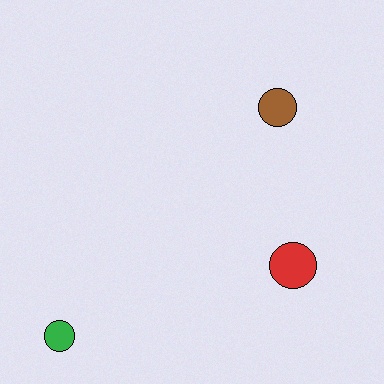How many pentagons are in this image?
There are no pentagons.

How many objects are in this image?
There are 3 objects.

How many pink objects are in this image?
There are no pink objects.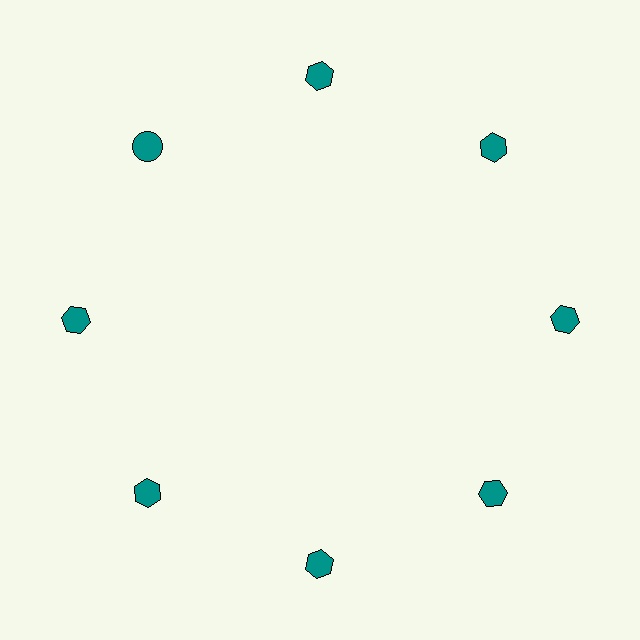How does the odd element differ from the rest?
It has a different shape: circle instead of hexagon.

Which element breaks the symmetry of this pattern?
The teal circle at roughly the 10 o'clock position breaks the symmetry. All other shapes are teal hexagons.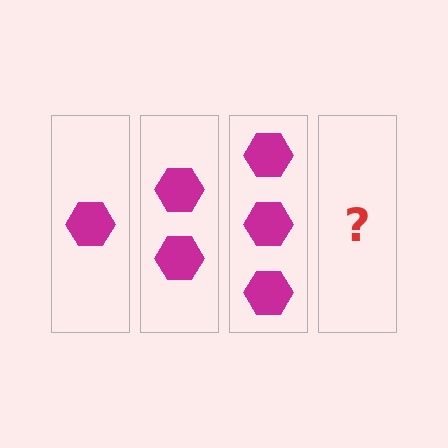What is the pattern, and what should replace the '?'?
The pattern is that each step adds one more hexagon. The '?' should be 4 hexagons.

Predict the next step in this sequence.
The next step is 4 hexagons.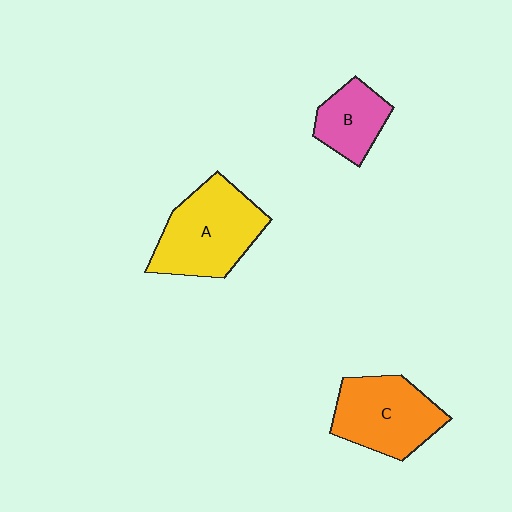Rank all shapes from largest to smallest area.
From largest to smallest: A (yellow), C (orange), B (pink).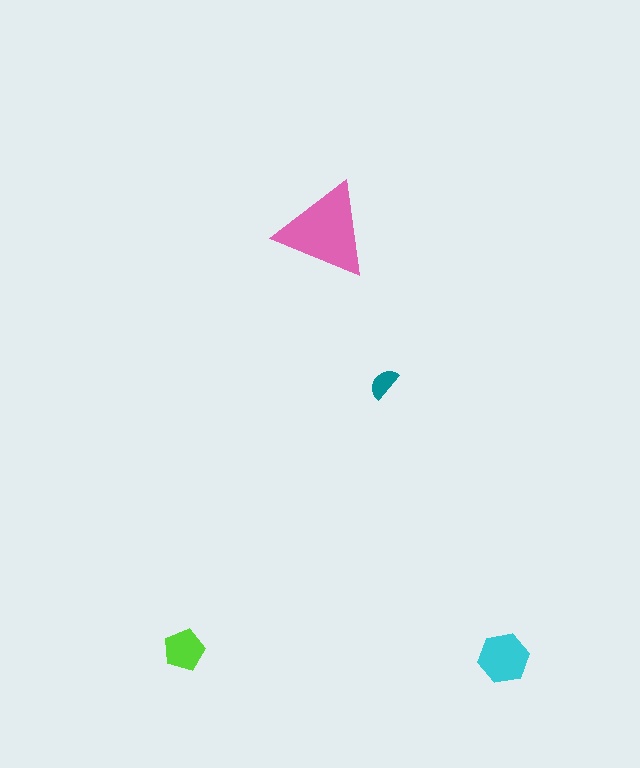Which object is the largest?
The pink triangle.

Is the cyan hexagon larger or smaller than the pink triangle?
Smaller.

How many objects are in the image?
There are 4 objects in the image.